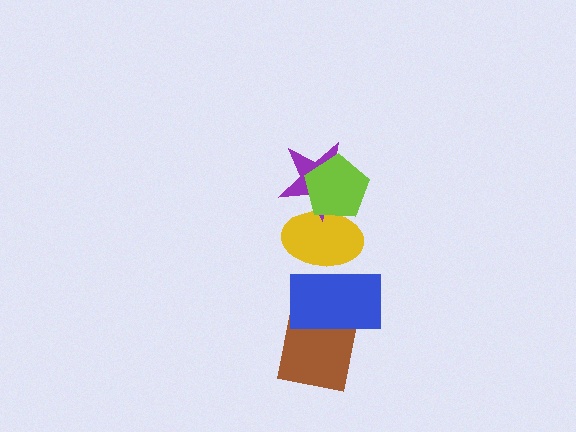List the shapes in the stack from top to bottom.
From top to bottom: the lime pentagon, the purple star, the yellow ellipse, the blue rectangle, the brown square.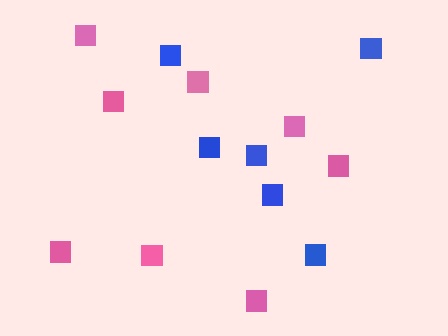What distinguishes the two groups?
There are 2 groups: one group of pink squares (8) and one group of blue squares (6).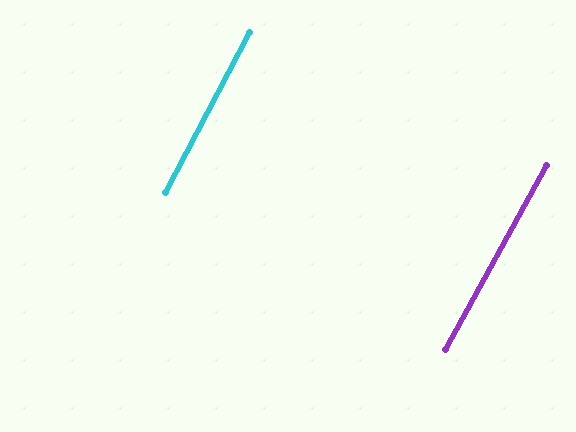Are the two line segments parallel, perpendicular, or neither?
Parallel — their directions differ by only 1.0°.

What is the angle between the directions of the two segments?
Approximately 1 degree.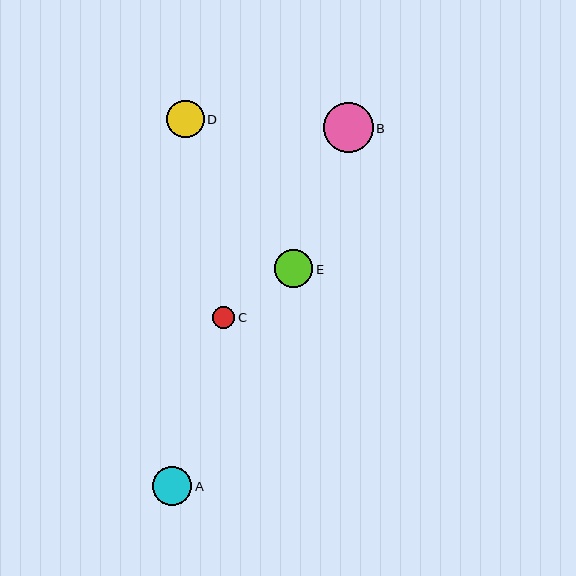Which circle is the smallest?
Circle C is the smallest with a size of approximately 22 pixels.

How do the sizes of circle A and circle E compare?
Circle A and circle E are approximately the same size.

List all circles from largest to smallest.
From largest to smallest: B, A, E, D, C.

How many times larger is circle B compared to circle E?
Circle B is approximately 1.3 times the size of circle E.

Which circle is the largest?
Circle B is the largest with a size of approximately 50 pixels.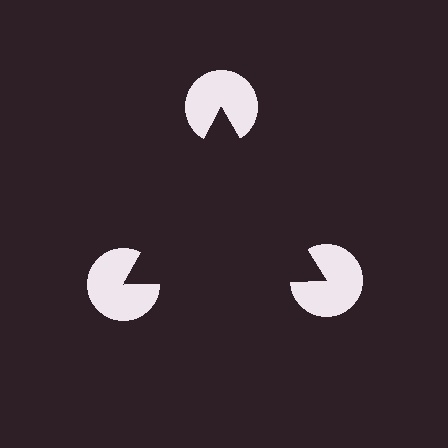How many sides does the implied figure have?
3 sides.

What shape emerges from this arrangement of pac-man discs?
An illusory triangle — its edges are inferred from the aligned wedge cuts in the pac-man discs, not physically drawn.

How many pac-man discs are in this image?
There are 3 — one at each vertex of the illusory triangle.